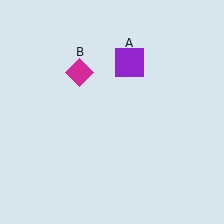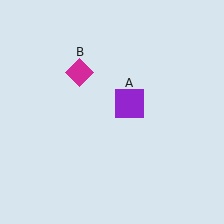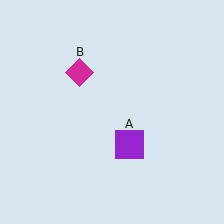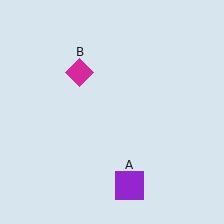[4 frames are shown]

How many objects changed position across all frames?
1 object changed position: purple square (object A).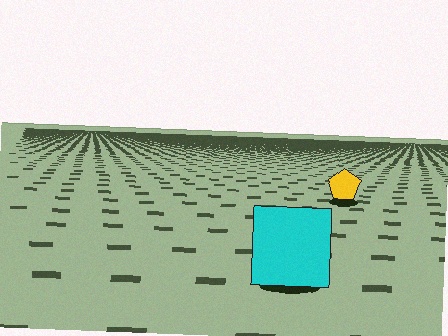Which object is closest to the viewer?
The cyan square is closest. The texture marks near it are larger and more spread out.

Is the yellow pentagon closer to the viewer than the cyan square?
No. The cyan square is closer — you can tell from the texture gradient: the ground texture is coarser near it.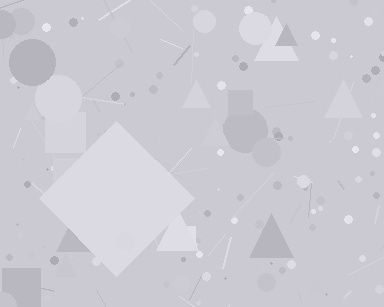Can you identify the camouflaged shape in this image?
The camouflaged shape is a diamond.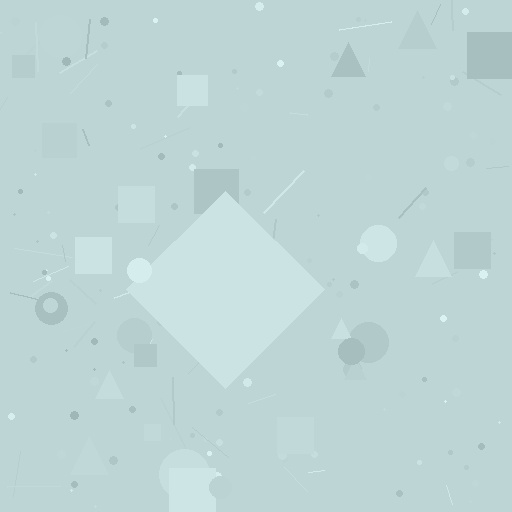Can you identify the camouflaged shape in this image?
The camouflaged shape is a diamond.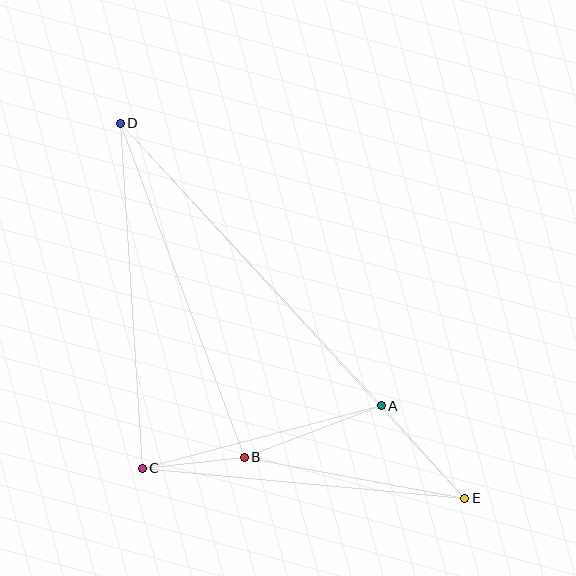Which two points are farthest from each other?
Points D and E are farthest from each other.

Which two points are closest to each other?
Points B and C are closest to each other.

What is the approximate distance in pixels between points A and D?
The distance between A and D is approximately 384 pixels.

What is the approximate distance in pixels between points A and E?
The distance between A and E is approximately 125 pixels.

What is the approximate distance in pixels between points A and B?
The distance between A and B is approximately 146 pixels.